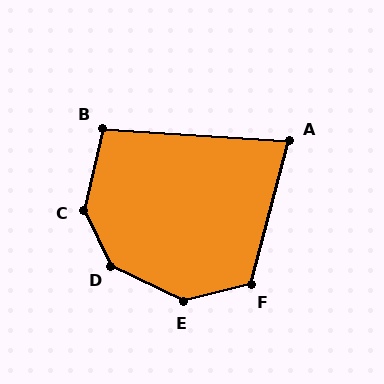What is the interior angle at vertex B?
Approximately 99 degrees (obtuse).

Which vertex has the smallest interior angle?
A, at approximately 79 degrees.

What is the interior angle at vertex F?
Approximately 119 degrees (obtuse).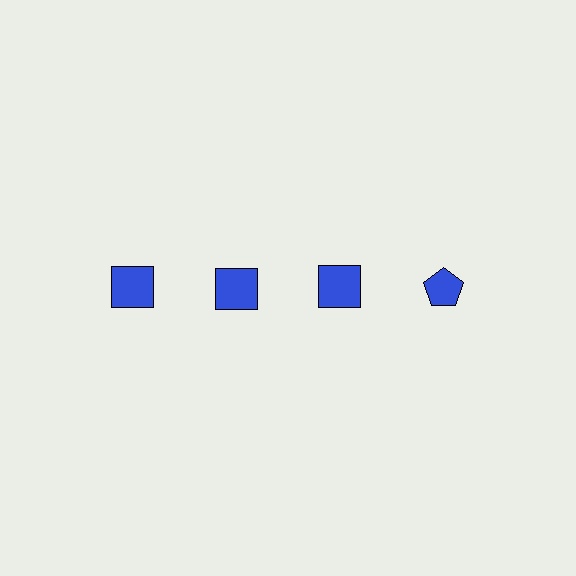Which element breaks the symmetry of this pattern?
The blue pentagon in the top row, second from right column breaks the symmetry. All other shapes are blue squares.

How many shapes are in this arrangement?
There are 4 shapes arranged in a grid pattern.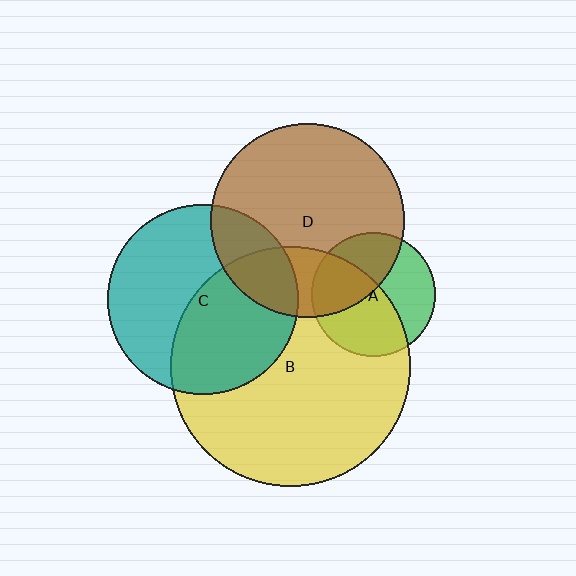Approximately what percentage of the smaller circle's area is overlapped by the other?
Approximately 55%.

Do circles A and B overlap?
Yes.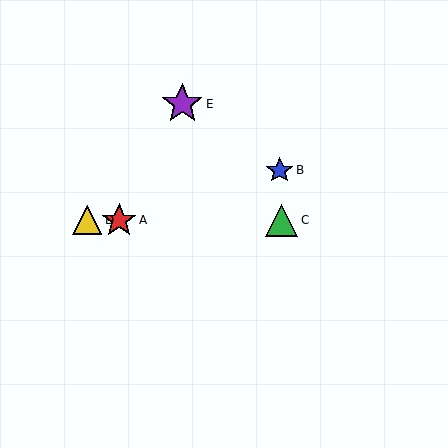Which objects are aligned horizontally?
Objects A, C, D are aligned horizontally.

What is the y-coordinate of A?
Object A is at y≈220.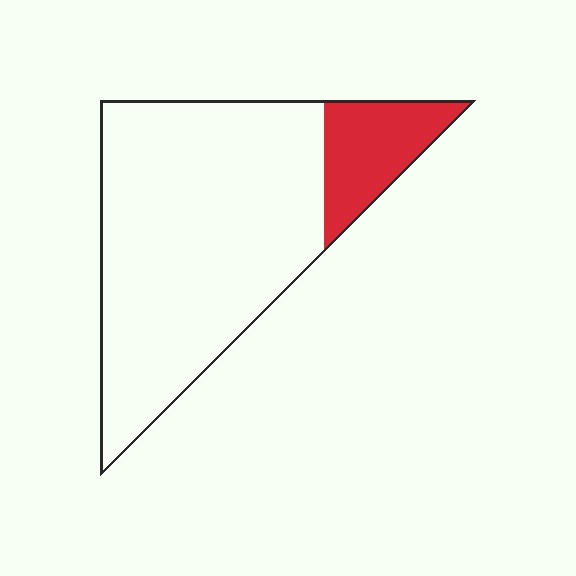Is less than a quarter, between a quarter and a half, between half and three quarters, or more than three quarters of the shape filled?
Less than a quarter.